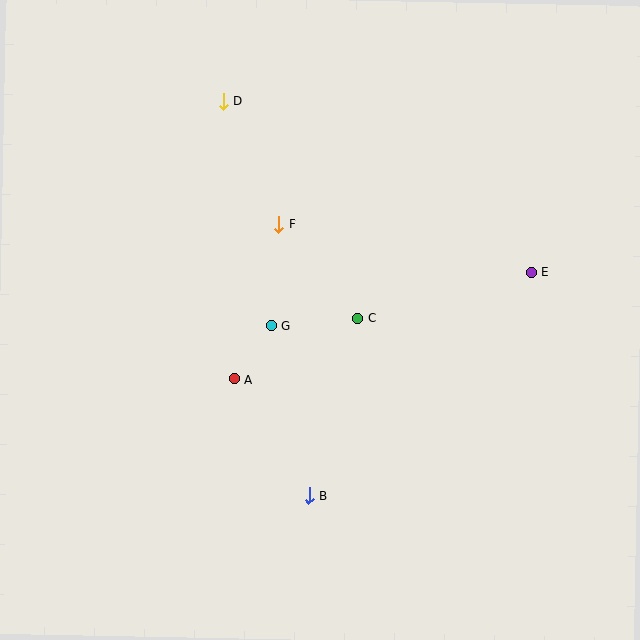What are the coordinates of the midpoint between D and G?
The midpoint between D and G is at (247, 214).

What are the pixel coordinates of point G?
Point G is at (271, 326).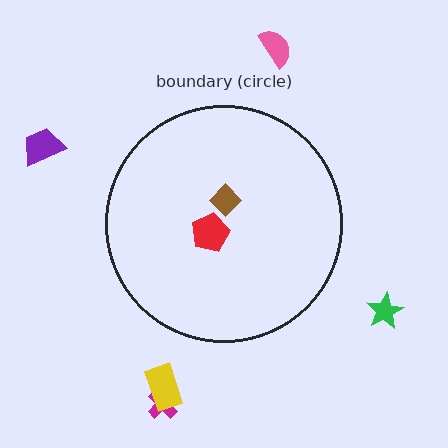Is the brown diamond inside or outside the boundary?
Inside.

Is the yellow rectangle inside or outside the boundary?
Outside.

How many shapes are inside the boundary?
2 inside, 5 outside.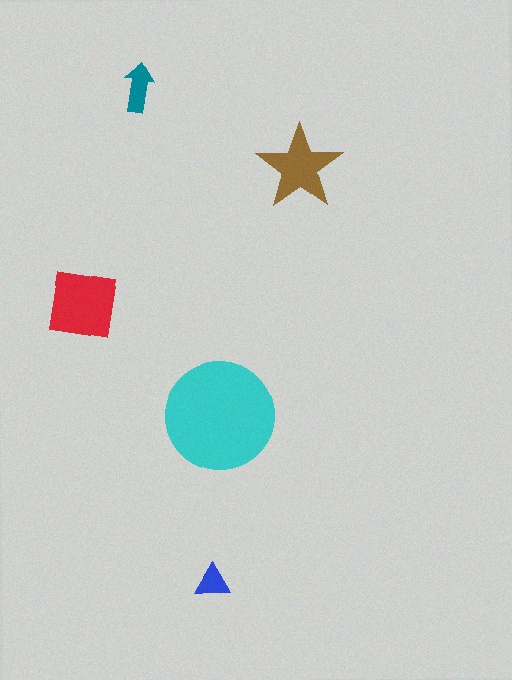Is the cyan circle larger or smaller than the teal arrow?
Larger.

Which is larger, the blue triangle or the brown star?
The brown star.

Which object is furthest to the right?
The brown star is rightmost.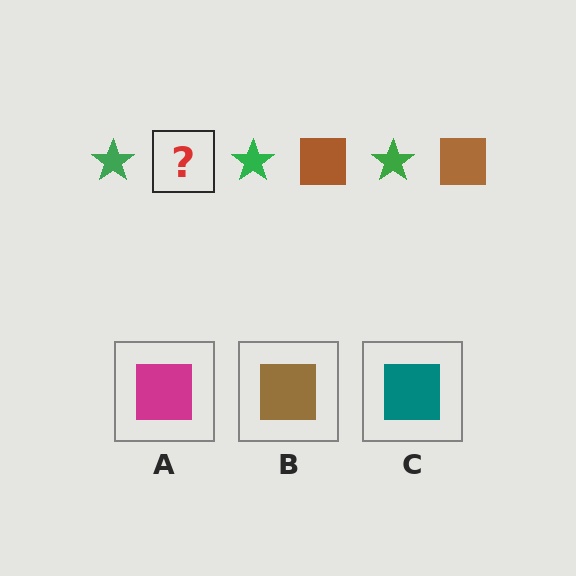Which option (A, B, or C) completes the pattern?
B.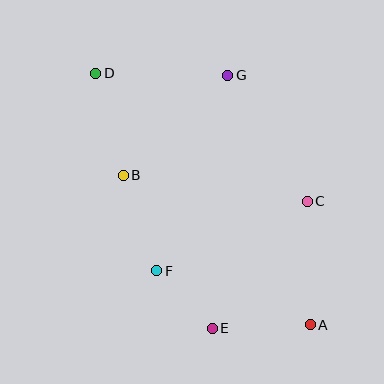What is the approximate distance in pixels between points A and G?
The distance between A and G is approximately 263 pixels.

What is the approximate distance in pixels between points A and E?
The distance between A and E is approximately 98 pixels.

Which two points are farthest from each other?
Points A and D are farthest from each other.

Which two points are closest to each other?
Points E and F are closest to each other.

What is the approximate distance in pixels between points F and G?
The distance between F and G is approximately 208 pixels.